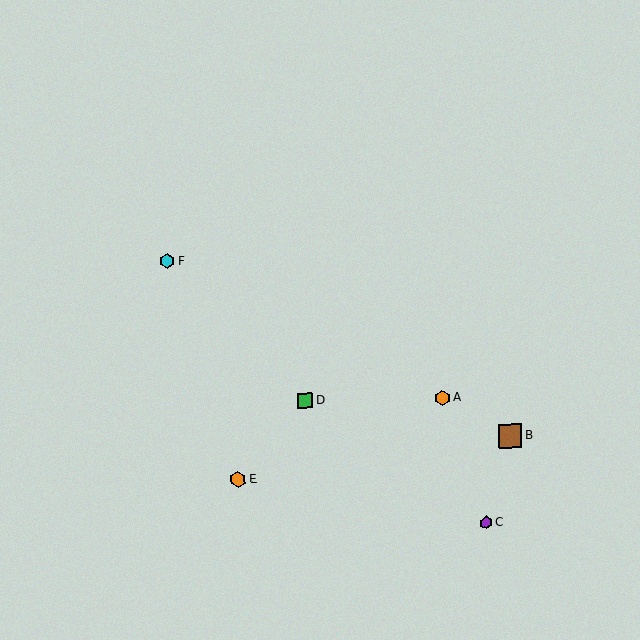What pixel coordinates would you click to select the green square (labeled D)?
Click at (305, 400) to select the green square D.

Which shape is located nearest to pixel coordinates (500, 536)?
The purple hexagon (labeled C) at (486, 523) is nearest to that location.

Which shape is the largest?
The brown square (labeled B) is the largest.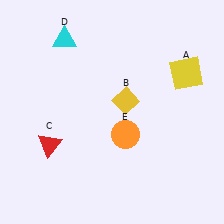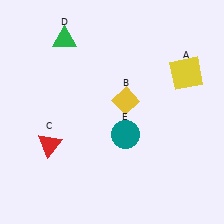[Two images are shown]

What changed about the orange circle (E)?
In Image 1, E is orange. In Image 2, it changed to teal.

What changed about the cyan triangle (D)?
In Image 1, D is cyan. In Image 2, it changed to green.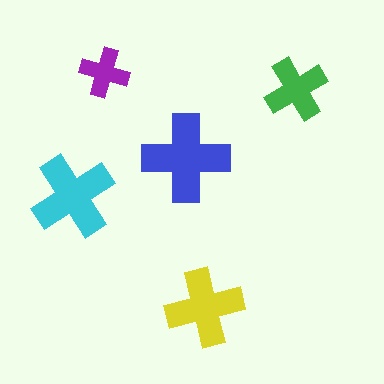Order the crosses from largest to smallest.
the blue one, the cyan one, the yellow one, the green one, the purple one.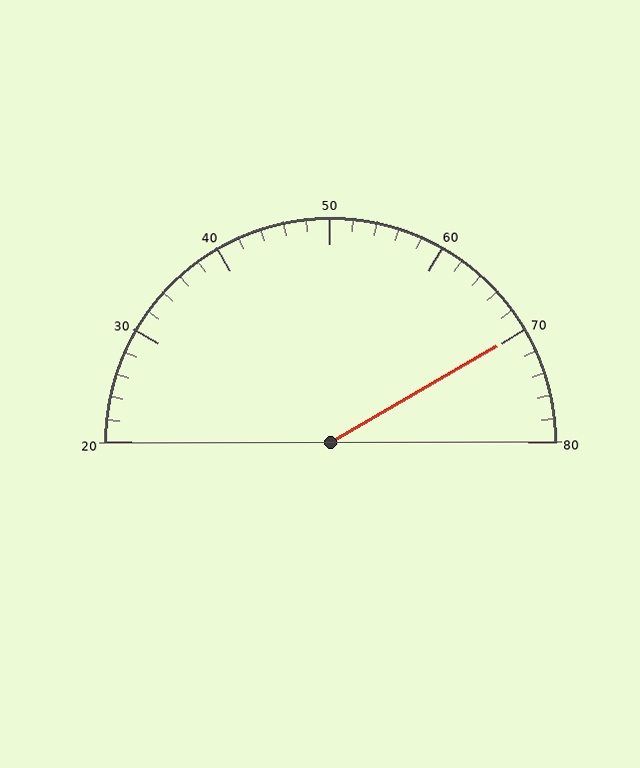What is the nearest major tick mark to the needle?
The nearest major tick mark is 70.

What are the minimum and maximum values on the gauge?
The gauge ranges from 20 to 80.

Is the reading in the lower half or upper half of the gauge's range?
The reading is in the upper half of the range (20 to 80).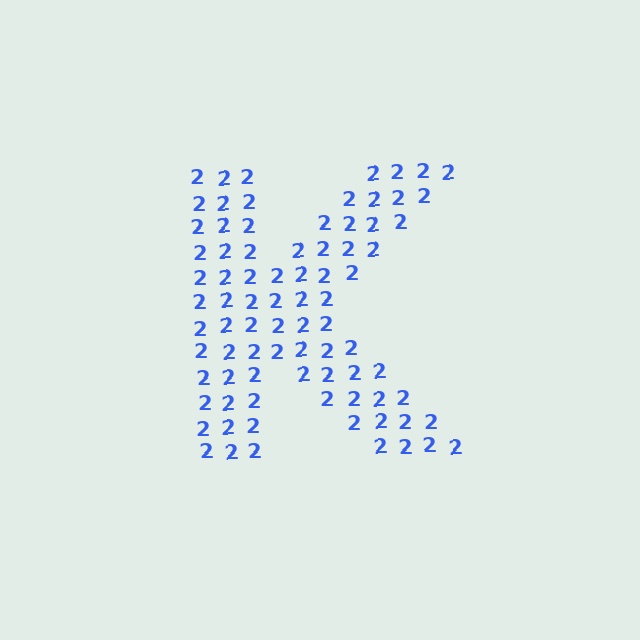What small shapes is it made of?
It is made of small digit 2's.